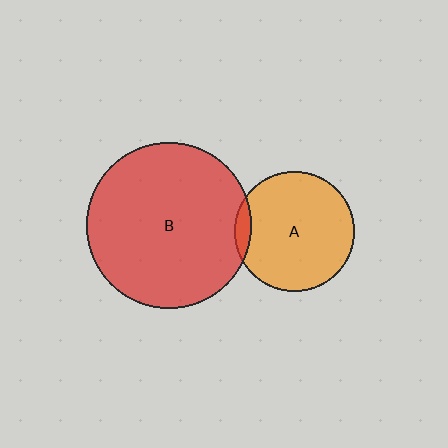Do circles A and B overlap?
Yes.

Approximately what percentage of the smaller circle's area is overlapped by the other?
Approximately 5%.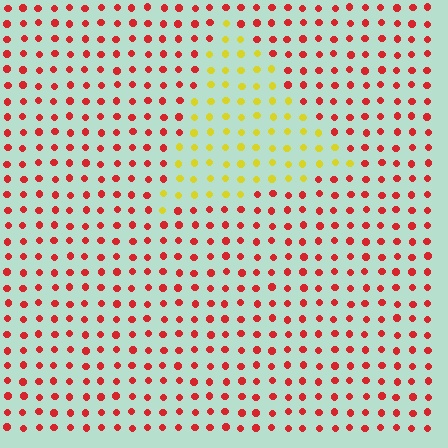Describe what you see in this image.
The image is filled with small red elements in a uniform arrangement. A triangle-shaped region is visible where the elements are tinted to a slightly different hue, forming a subtle color boundary.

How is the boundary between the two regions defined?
The boundary is defined purely by a slight shift in hue (about 62 degrees). Spacing, size, and orientation are identical on both sides.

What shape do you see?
I see a triangle.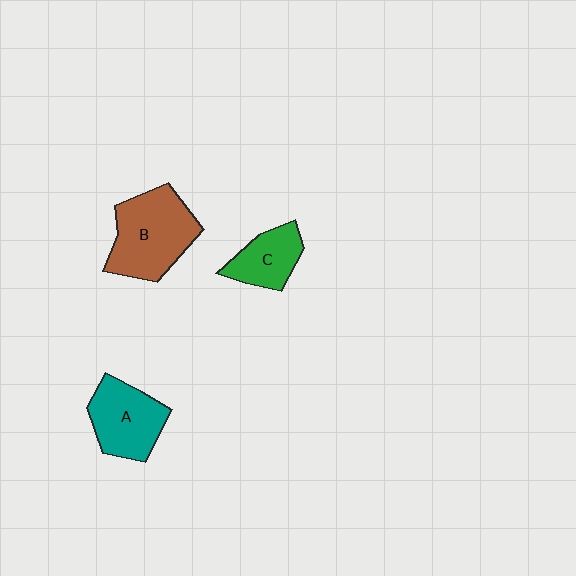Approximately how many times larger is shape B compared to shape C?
Approximately 1.8 times.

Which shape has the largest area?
Shape B (brown).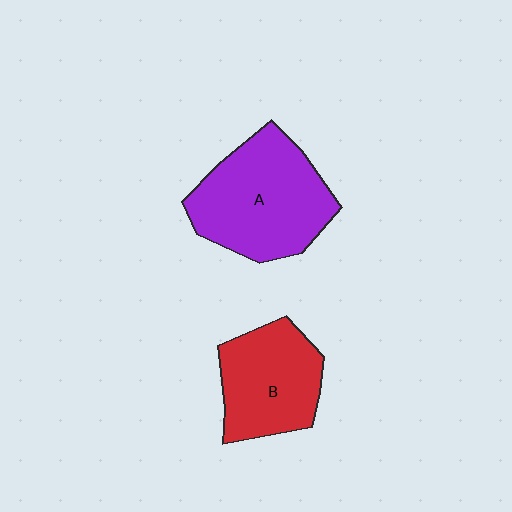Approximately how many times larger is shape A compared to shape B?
Approximately 1.3 times.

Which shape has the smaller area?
Shape B (red).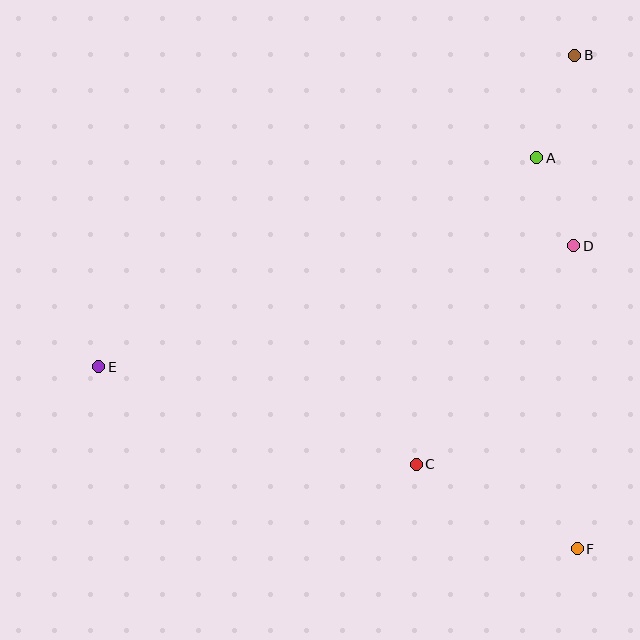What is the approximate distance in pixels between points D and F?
The distance between D and F is approximately 303 pixels.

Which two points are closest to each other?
Points A and D are closest to each other.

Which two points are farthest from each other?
Points B and E are farthest from each other.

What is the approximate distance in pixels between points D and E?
The distance between D and E is approximately 490 pixels.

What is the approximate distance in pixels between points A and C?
The distance between A and C is approximately 330 pixels.